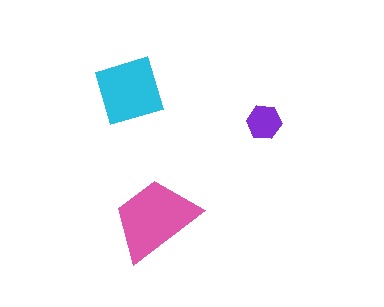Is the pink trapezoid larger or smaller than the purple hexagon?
Larger.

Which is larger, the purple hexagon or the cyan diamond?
The cyan diamond.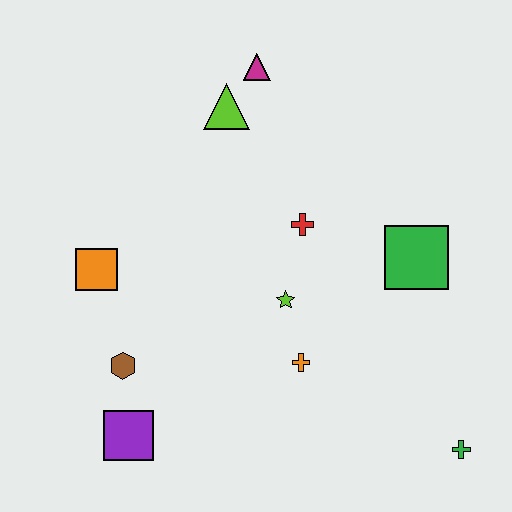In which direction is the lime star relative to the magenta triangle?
The lime star is below the magenta triangle.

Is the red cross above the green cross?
Yes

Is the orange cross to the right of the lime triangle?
Yes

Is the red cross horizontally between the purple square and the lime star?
No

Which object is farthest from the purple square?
The magenta triangle is farthest from the purple square.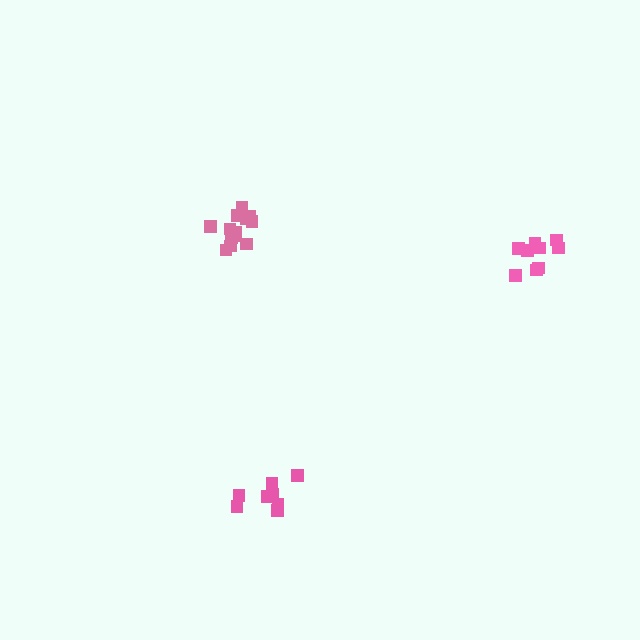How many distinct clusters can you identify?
There are 3 distinct clusters.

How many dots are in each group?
Group 1: 13 dots, Group 2: 8 dots, Group 3: 9 dots (30 total).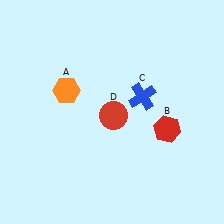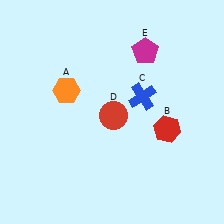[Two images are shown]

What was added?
A magenta pentagon (E) was added in Image 2.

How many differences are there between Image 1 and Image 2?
There is 1 difference between the two images.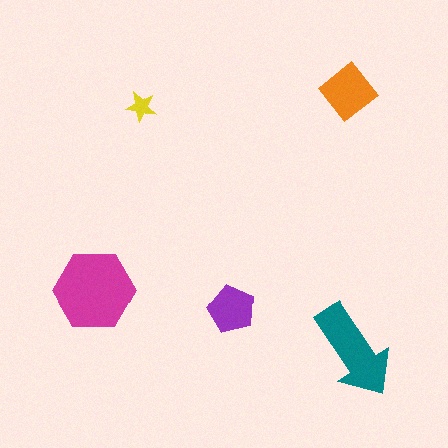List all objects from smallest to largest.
The yellow star, the purple pentagon, the orange diamond, the teal arrow, the magenta hexagon.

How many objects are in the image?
There are 5 objects in the image.